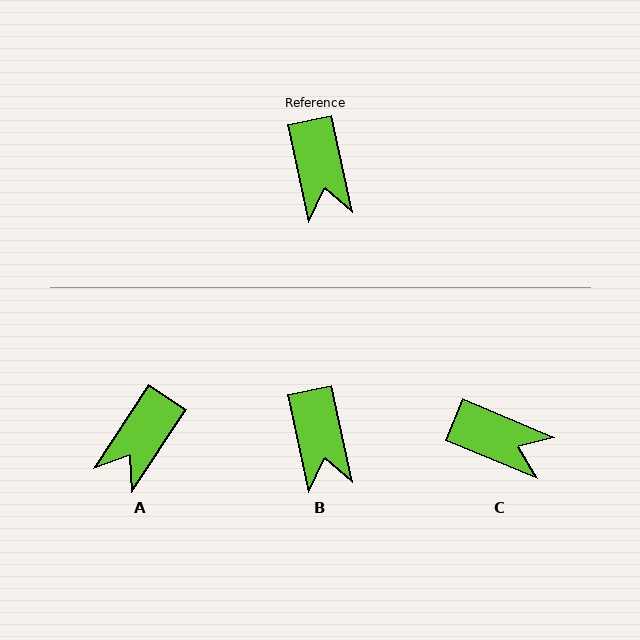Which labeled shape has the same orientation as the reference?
B.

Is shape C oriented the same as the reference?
No, it is off by about 55 degrees.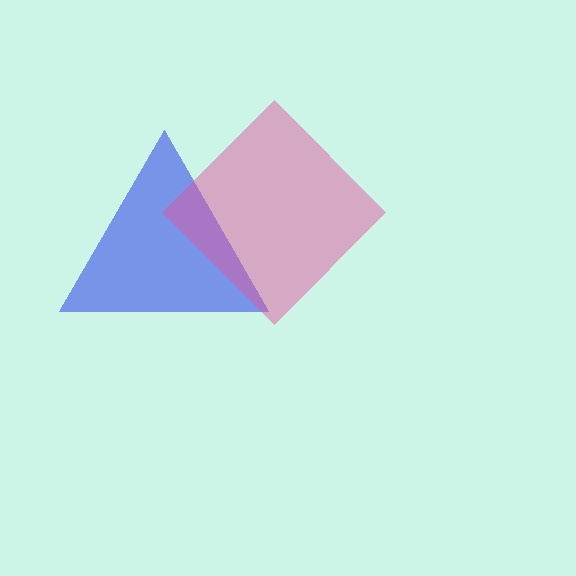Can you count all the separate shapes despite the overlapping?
Yes, there are 2 separate shapes.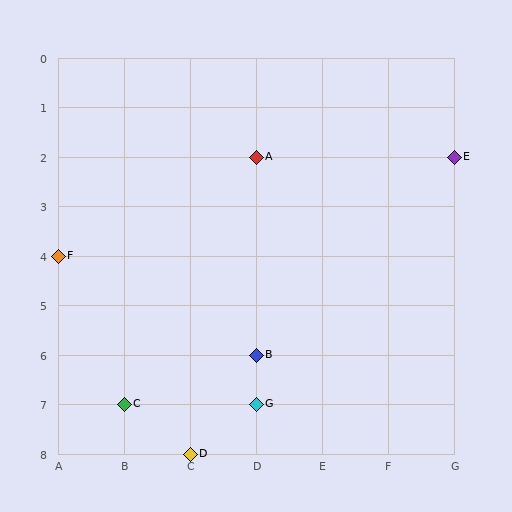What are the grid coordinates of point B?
Point B is at grid coordinates (D, 6).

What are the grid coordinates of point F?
Point F is at grid coordinates (A, 4).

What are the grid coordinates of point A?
Point A is at grid coordinates (D, 2).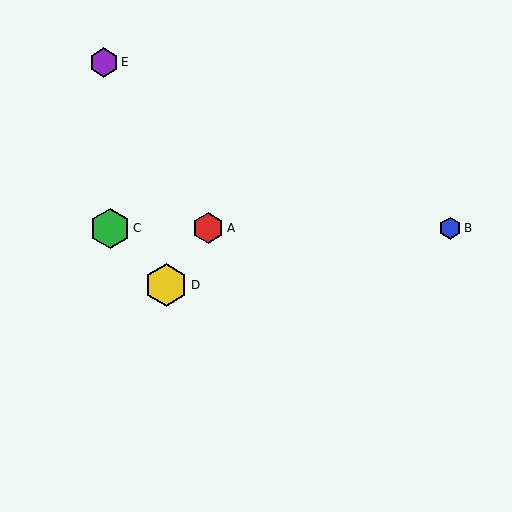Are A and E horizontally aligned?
No, A is at y≈228 and E is at y≈62.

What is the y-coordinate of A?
Object A is at y≈228.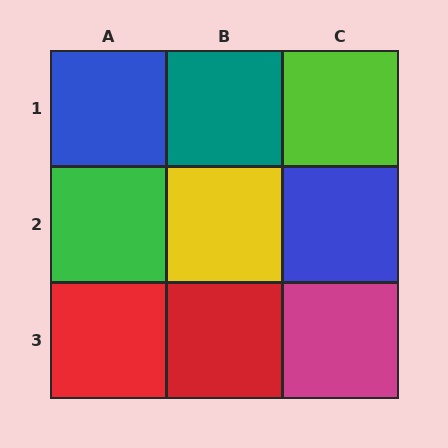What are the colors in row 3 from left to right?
Red, red, magenta.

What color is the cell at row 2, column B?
Yellow.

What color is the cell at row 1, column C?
Lime.